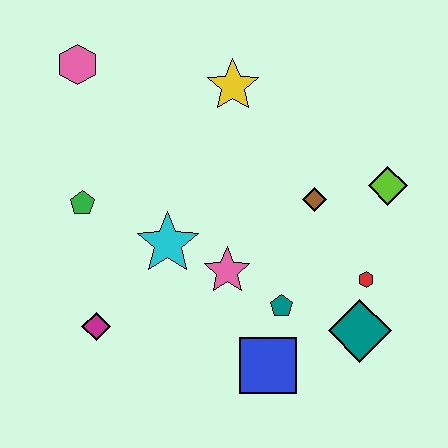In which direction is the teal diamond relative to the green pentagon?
The teal diamond is to the right of the green pentagon.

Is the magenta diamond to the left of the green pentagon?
No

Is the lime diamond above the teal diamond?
Yes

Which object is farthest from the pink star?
The pink hexagon is farthest from the pink star.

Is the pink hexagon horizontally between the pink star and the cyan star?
No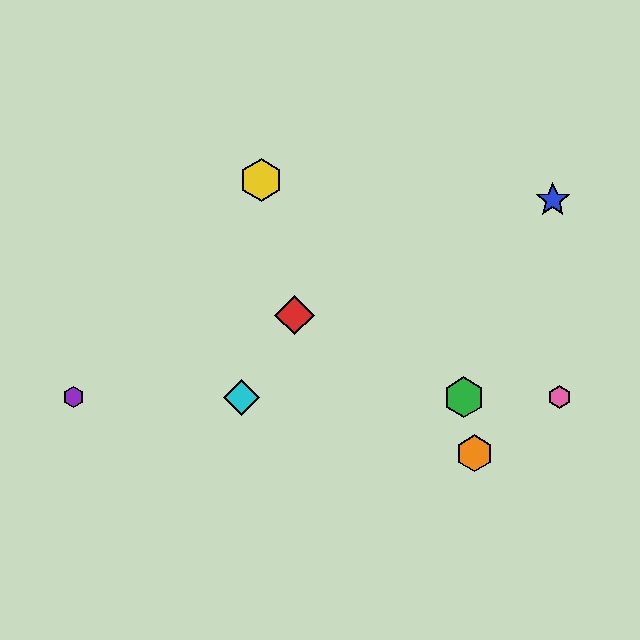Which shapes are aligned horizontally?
The green hexagon, the purple hexagon, the cyan diamond, the pink hexagon are aligned horizontally.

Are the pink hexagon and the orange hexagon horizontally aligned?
No, the pink hexagon is at y≈397 and the orange hexagon is at y≈453.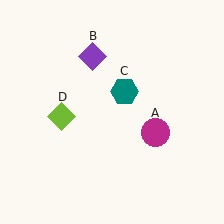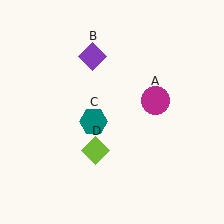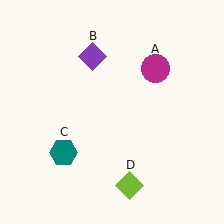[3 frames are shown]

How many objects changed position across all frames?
3 objects changed position: magenta circle (object A), teal hexagon (object C), lime diamond (object D).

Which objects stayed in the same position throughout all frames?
Purple diamond (object B) remained stationary.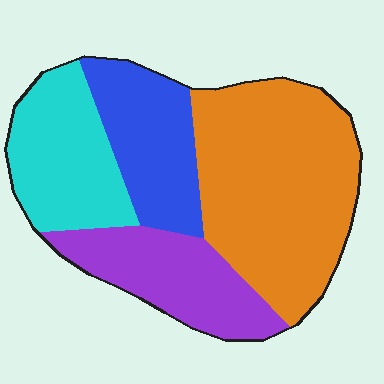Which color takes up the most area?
Orange, at roughly 40%.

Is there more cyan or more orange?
Orange.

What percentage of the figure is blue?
Blue covers around 20% of the figure.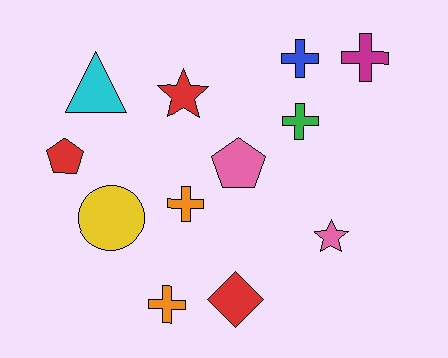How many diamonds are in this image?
There is 1 diamond.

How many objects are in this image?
There are 12 objects.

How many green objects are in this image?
There is 1 green object.